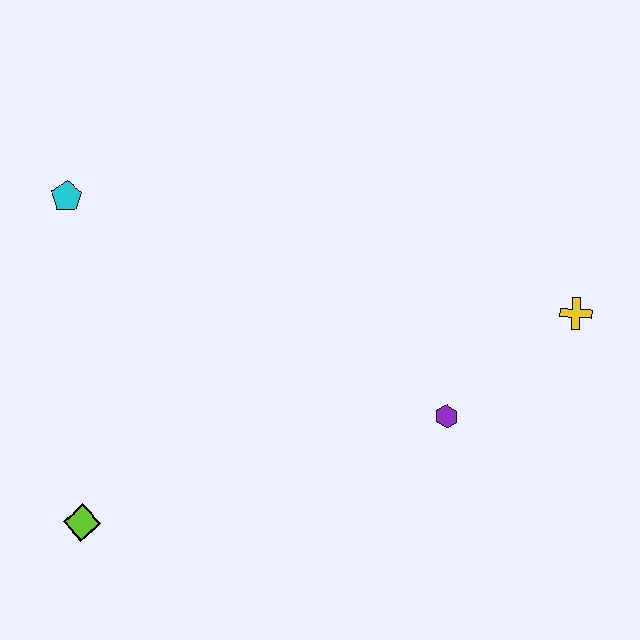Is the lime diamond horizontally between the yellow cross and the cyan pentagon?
Yes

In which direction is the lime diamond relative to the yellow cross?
The lime diamond is to the left of the yellow cross.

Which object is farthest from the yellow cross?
The lime diamond is farthest from the yellow cross.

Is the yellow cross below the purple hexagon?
No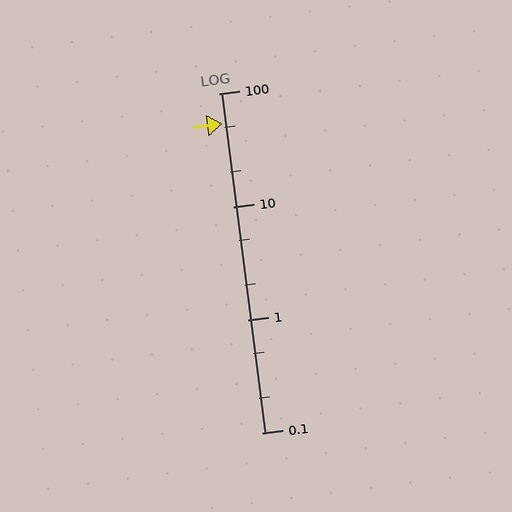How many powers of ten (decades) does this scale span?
The scale spans 3 decades, from 0.1 to 100.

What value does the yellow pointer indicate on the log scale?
The pointer indicates approximately 54.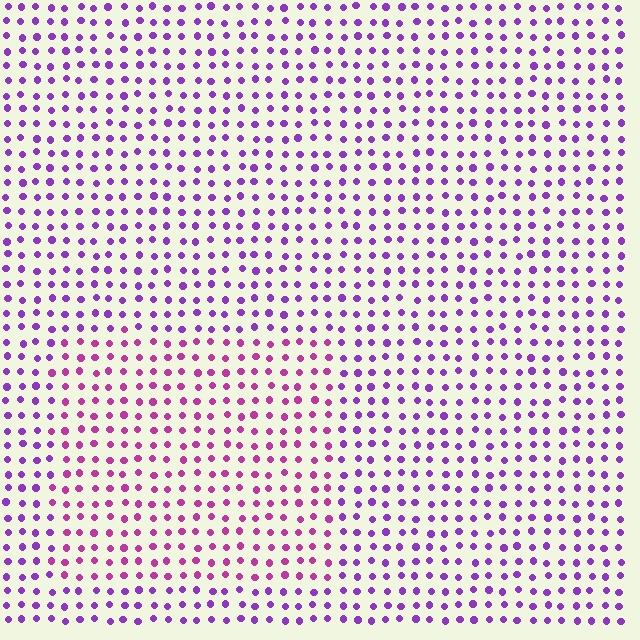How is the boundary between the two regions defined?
The boundary is defined purely by a slight shift in hue (about 35 degrees). Spacing, size, and orientation are identical on both sides.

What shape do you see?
I see a rectangle.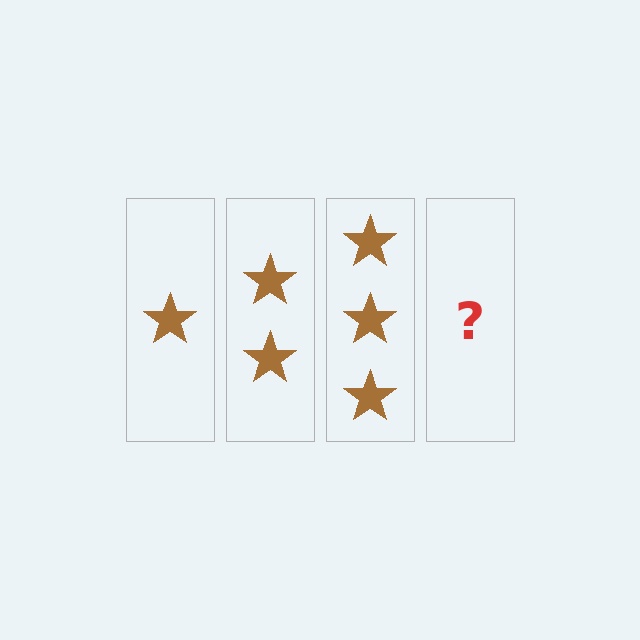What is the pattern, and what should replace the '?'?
The pattern is that each step adds one more star. The '?' should be 4 stars.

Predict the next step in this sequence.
The next step is 4 stars.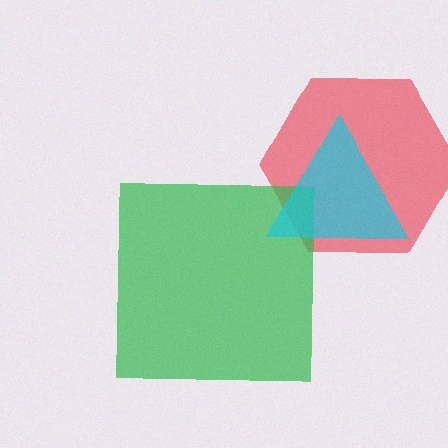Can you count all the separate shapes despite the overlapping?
Yes, there are 3 separate shapes.